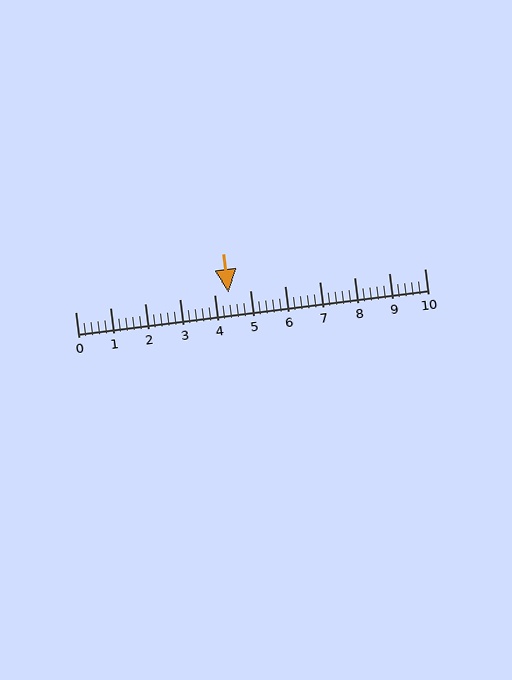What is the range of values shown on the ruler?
The ruler shows values from 0 to 10.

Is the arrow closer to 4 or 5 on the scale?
The arrow is closer to 4.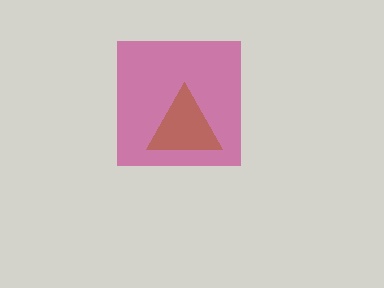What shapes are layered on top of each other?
The layered shapes are: a magenta square, a brown triangle.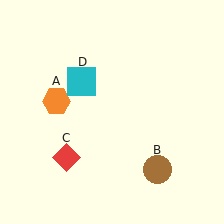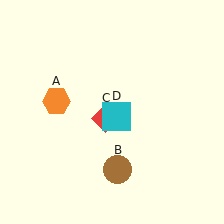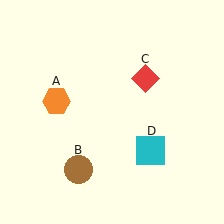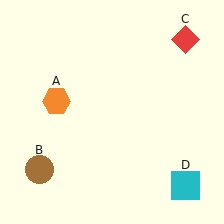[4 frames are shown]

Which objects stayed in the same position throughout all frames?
Orange hexagon (object A) remained stationary.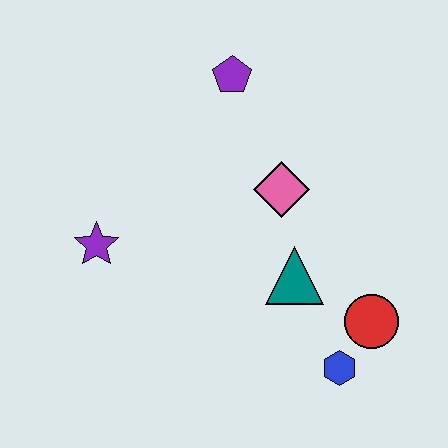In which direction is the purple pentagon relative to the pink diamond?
The purple pentagon is above the pink diamond.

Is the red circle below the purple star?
Yes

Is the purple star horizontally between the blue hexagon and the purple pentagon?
No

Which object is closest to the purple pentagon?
The pink diamond is closest to the purple pentagon.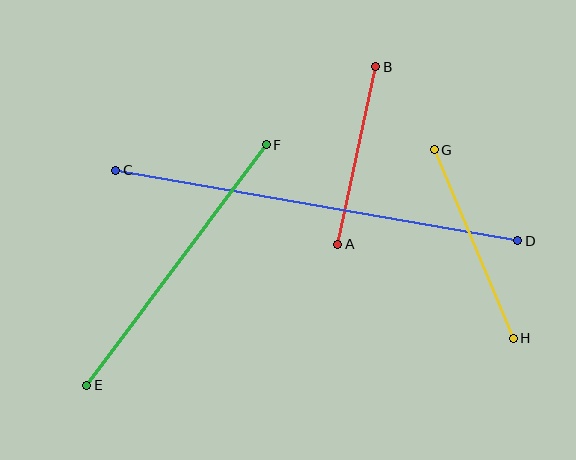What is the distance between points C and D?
The distance is approximately 408 pixels.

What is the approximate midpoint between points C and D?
The midpoint is at approximately (317, 205) pixels.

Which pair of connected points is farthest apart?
Points C and D are farthest apart.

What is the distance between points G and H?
The distance is approximately 204 pixels.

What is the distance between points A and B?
The distance is approximately 182 pixels.